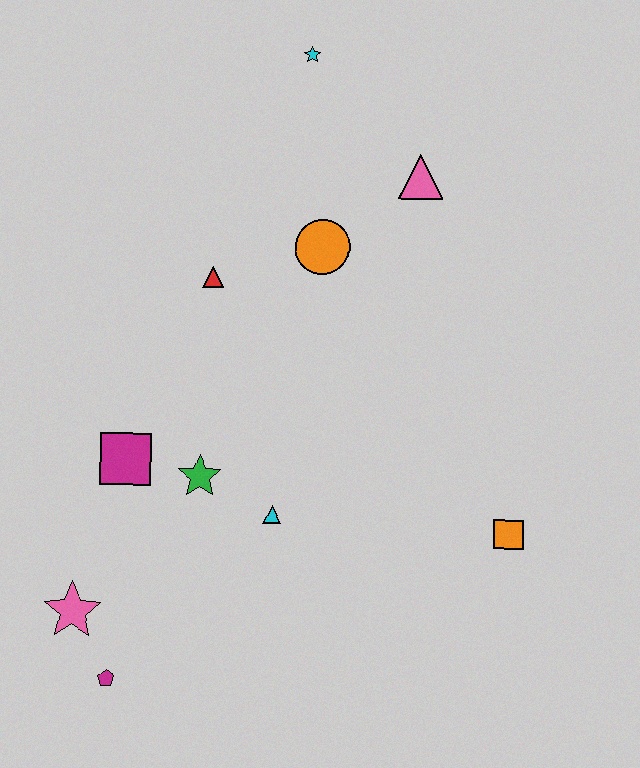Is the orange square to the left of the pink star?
No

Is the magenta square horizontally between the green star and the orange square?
No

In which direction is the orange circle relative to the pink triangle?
The orange circle is to the left of the pink triangle.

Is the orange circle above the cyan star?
No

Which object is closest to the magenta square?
The green star is closest to the magenta square.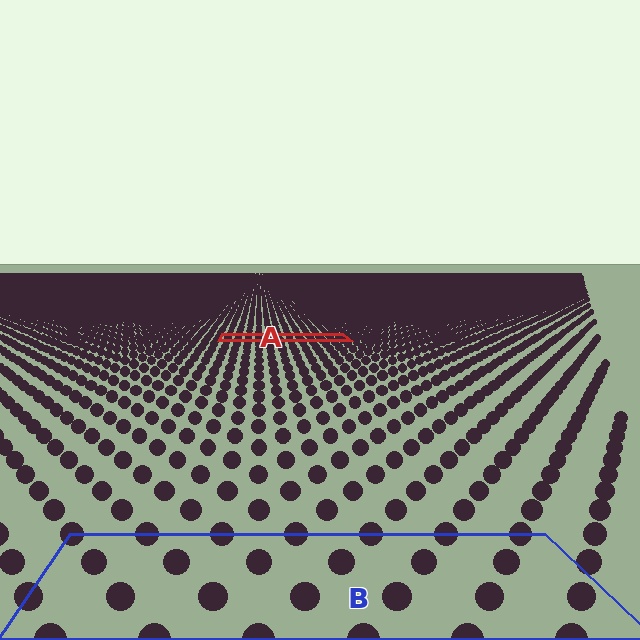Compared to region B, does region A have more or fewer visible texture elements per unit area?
Region A has more texture elements per unit area — they are packed more densely because it is farther away.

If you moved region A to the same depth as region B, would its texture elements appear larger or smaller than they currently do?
They would appear larger. At a closer depth, the same texture elements are projected at a bigger on-screen size.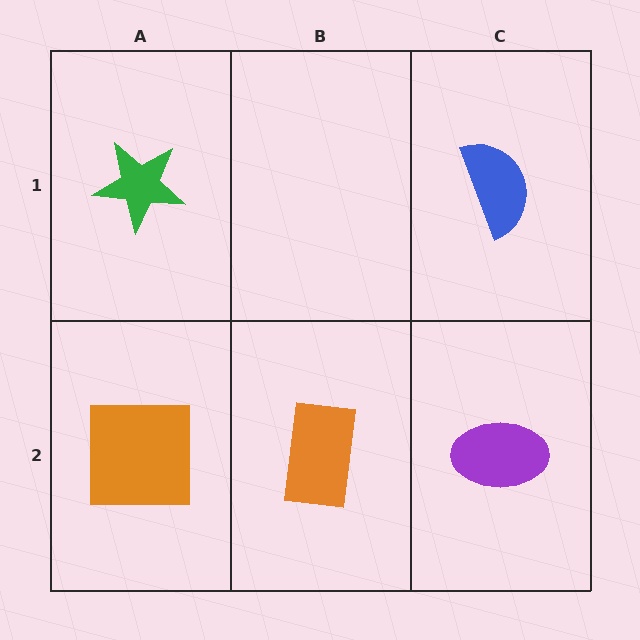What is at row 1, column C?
A blue semicircle.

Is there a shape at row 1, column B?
No, that cell is empty.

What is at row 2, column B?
An orange rectangle.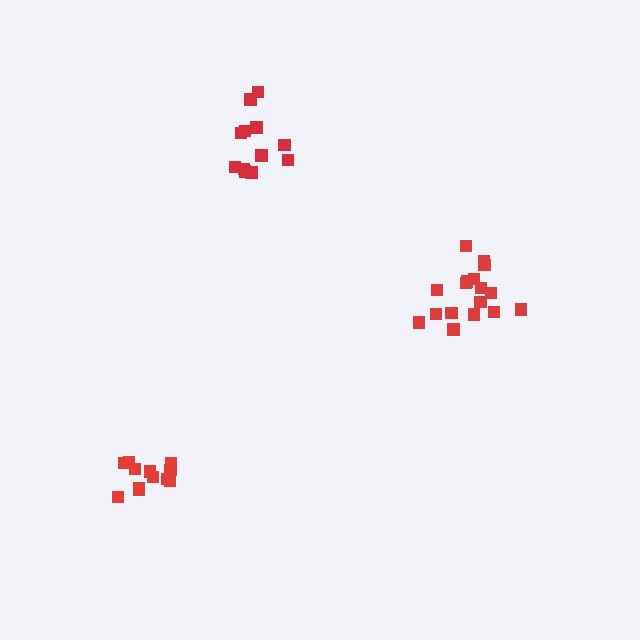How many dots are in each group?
Group 1: 12 dots, Group 2: 17 dots, Group 3: 12 dots (41 total).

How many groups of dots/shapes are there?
There are 3 groups.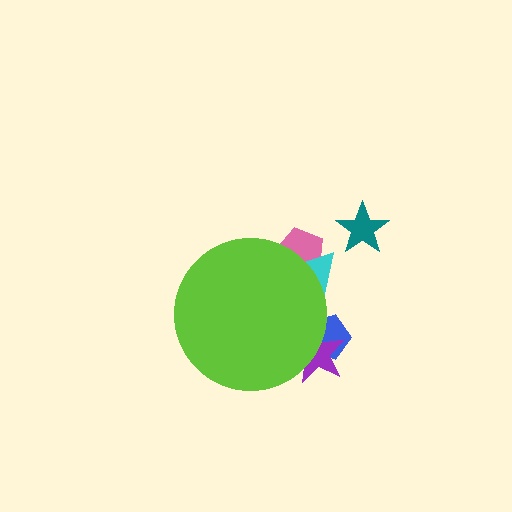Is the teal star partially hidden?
No, the teal star is fully visible.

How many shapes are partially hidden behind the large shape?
4 shapes are partially hidden.